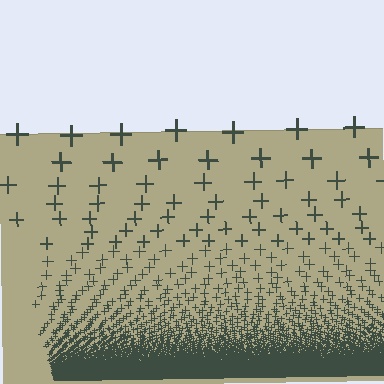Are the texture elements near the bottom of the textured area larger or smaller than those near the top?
Smaller. The gradient is inverted — elements near the bottom are smaller and denser.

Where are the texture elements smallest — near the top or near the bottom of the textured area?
Near the bottom.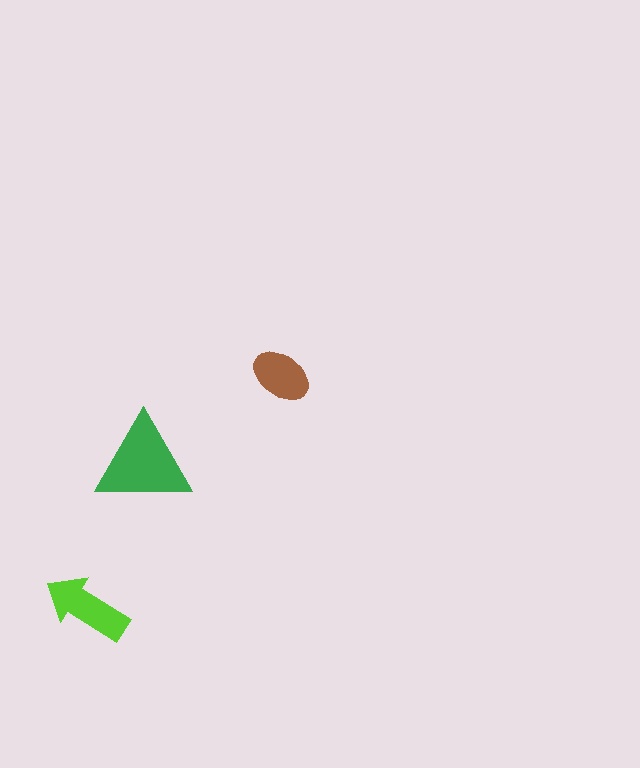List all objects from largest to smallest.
The green triangle, the lime arrow, the brown ellipse.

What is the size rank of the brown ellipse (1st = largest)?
3rd.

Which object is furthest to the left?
The lime arrow is leftmost.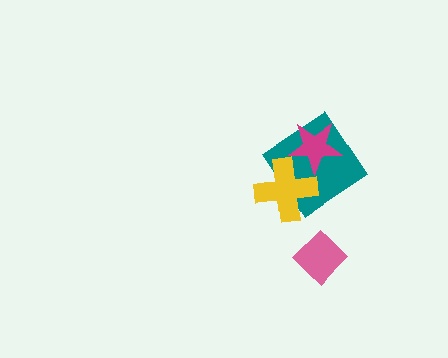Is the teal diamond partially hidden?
Yes, it is partially covered by another shape.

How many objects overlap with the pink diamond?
0 objects overlap with the pink diamond.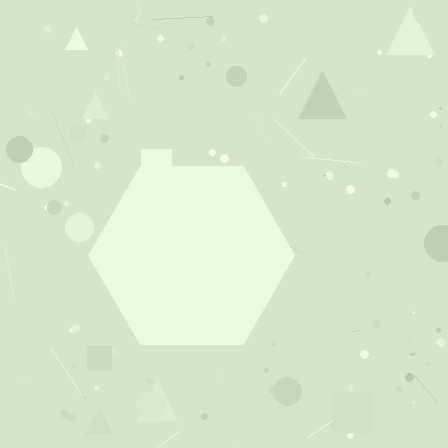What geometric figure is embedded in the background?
A hexagon is embedded in the background.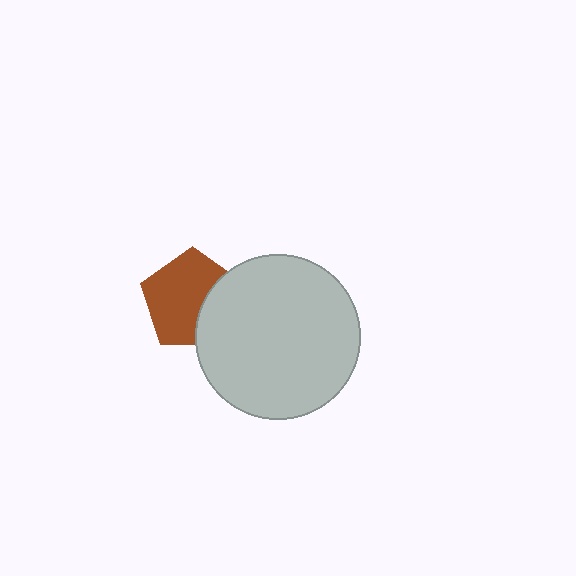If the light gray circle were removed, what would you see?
You would see the complete brown pentagon.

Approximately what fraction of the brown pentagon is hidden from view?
Roughly 32% of the brown pentagon is hidden behind the light gray circle.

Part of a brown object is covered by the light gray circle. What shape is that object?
It is a pentagon.